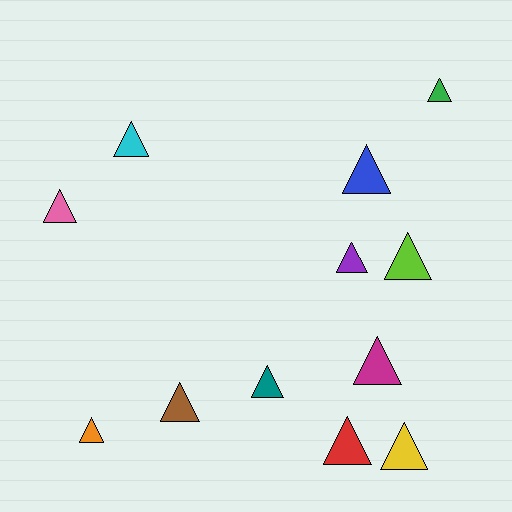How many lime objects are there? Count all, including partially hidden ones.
There is 1 lime object.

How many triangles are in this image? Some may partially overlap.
There are 12 triangles.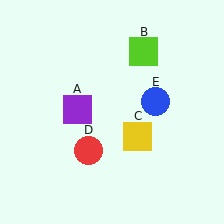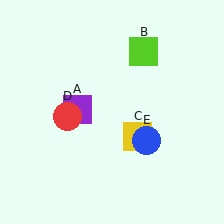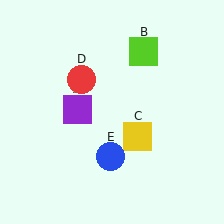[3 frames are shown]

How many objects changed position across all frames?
2 objects changed position: red circle (object D), blue circle (object E).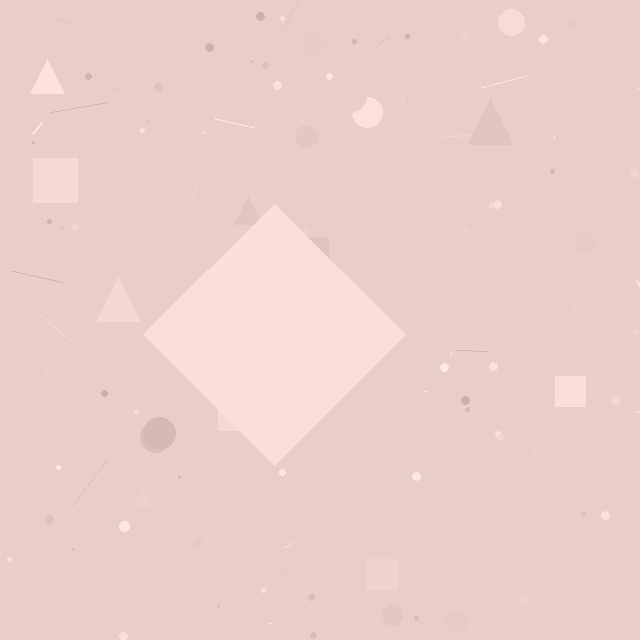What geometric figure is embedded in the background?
A diamond is embedded in the background.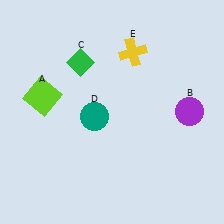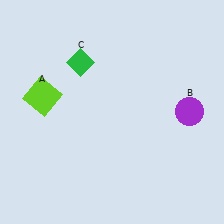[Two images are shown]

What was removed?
The yellow cross (E), the teal circle (D) were removed in Image 2.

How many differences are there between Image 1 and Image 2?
There are 2 differences between the two images.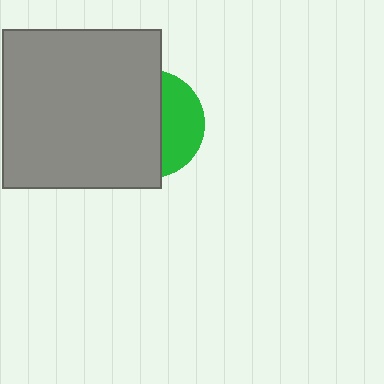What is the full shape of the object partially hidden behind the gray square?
The partially hidden object is a green circle.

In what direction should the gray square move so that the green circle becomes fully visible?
The gray square should move left. That is the shortest direction to clear the overlap and leave the green circle fully visible.